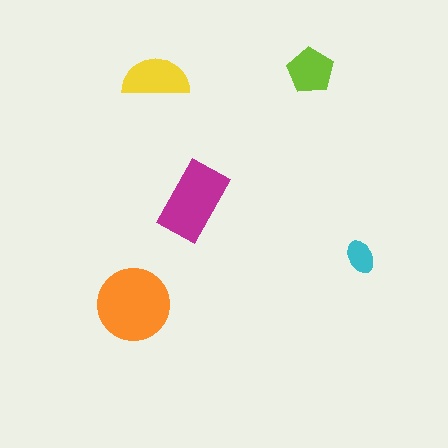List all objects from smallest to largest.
The cyan ellipse, the lime pentagon, the yellow semicircle, the magenta rectangle, the orange circle.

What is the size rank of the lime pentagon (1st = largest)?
4th.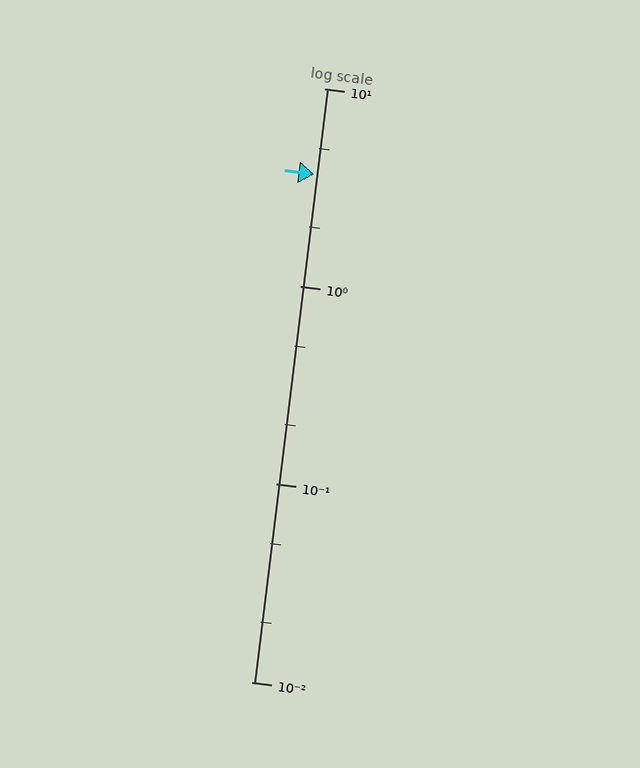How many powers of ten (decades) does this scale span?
The scale spans 3 decades, from 0.01 to 10.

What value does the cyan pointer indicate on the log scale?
The pointer indicates approximately 3.7.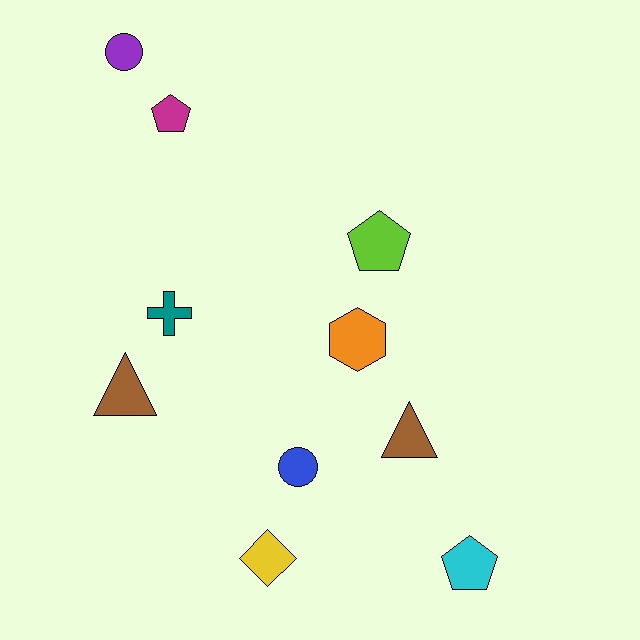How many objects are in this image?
There are 10 objects.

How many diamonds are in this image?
There is 1 diamond.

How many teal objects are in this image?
There is 1 teal object.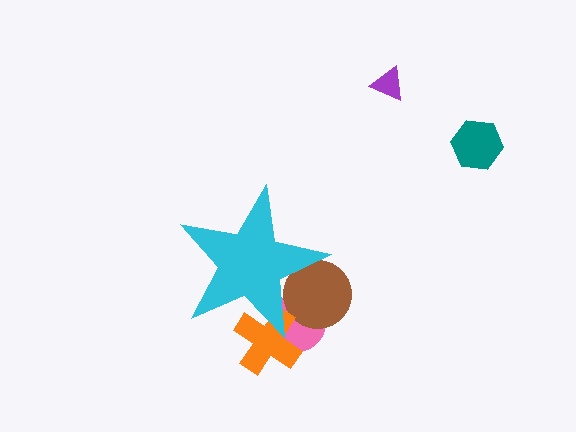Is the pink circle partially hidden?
Yes, the pink circle is partially hidden behind the cyan star.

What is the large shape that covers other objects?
A cyan star.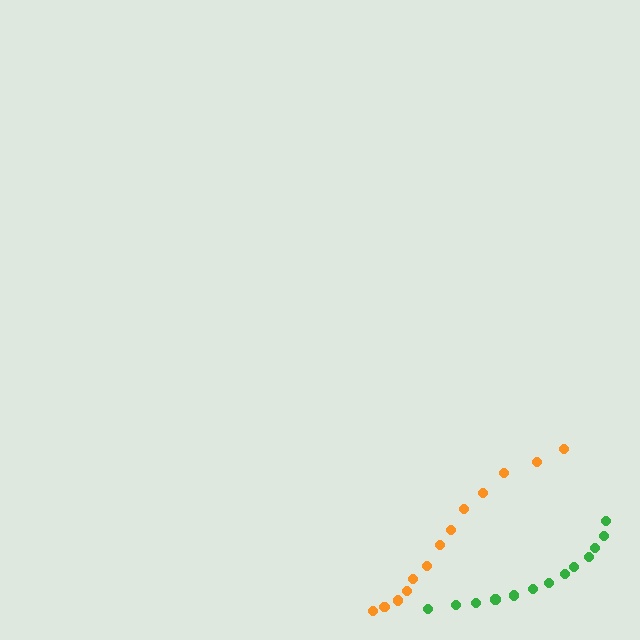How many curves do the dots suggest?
There are 2 distinct paths.